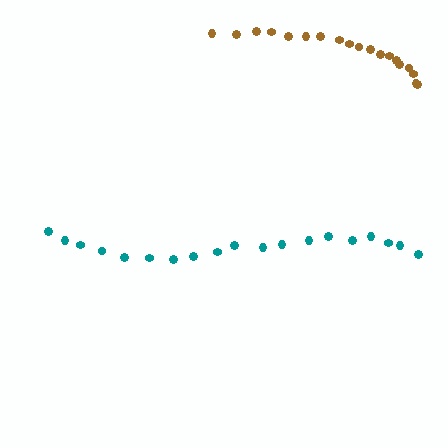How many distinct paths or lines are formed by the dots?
There are 2 distinct paths.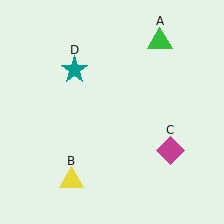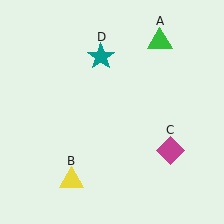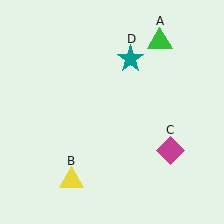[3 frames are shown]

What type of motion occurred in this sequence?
The teal star (object D) rotated clockwise around the center of the scene.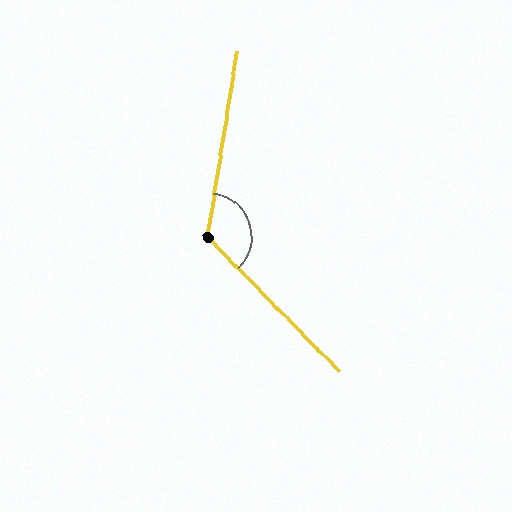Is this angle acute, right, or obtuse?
It is obtuse.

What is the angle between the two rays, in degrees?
Approximately 127 degrees.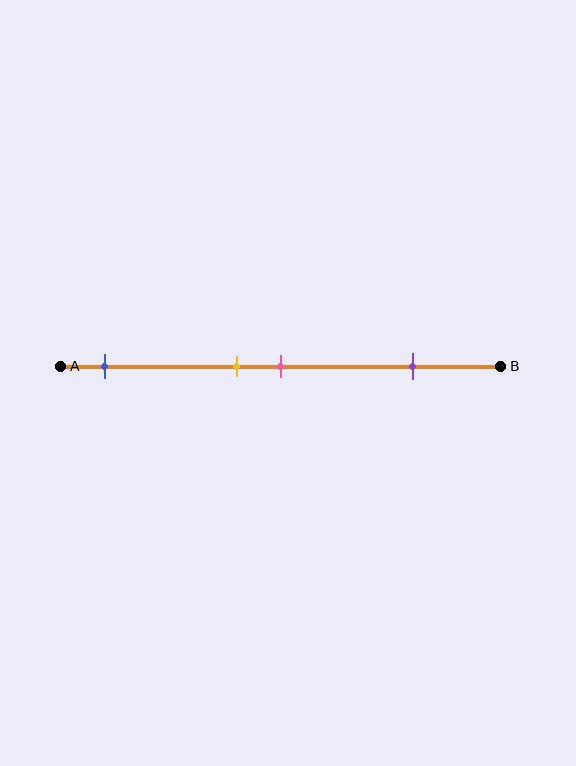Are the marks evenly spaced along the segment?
No, the marks are not evenly spaced.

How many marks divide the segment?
There are 4 marks dividing the segment.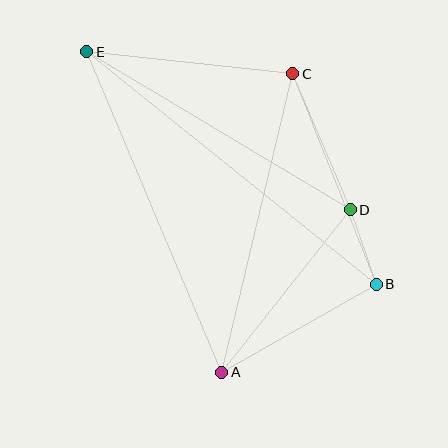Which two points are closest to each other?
Points B and D are closest to each other.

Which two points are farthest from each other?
Points B and E are farthest from each other.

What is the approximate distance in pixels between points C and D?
The distance between C and D is approximately 148 pixels.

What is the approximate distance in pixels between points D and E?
The distance between D and E is approximately 307 pixels.